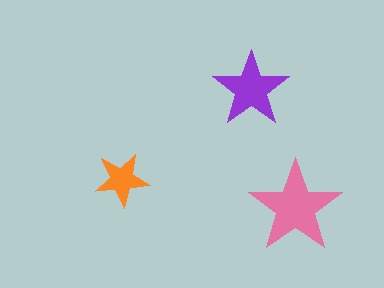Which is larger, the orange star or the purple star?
The purple one.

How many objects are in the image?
There are 3 objects in the image.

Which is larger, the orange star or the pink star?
The pink one.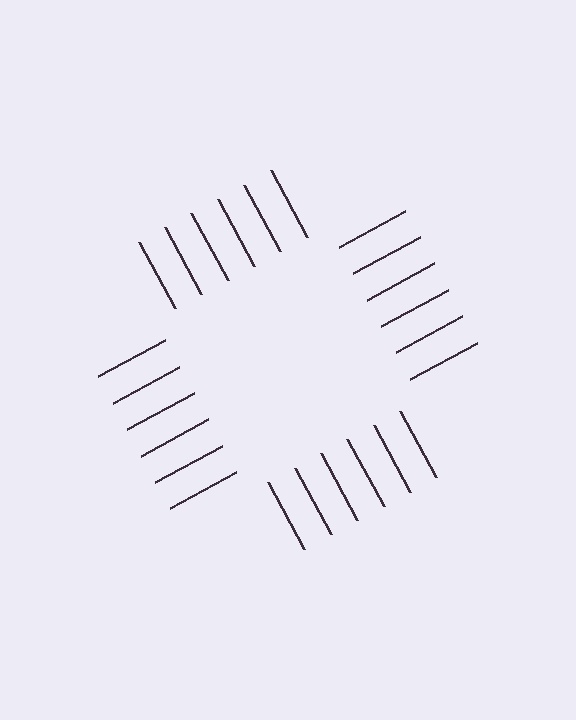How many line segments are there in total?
24 — 6 along each of the 4 edges.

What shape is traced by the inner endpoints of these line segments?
An illusory square — the line segments terminate on its edges but no continuous stroke is drawn.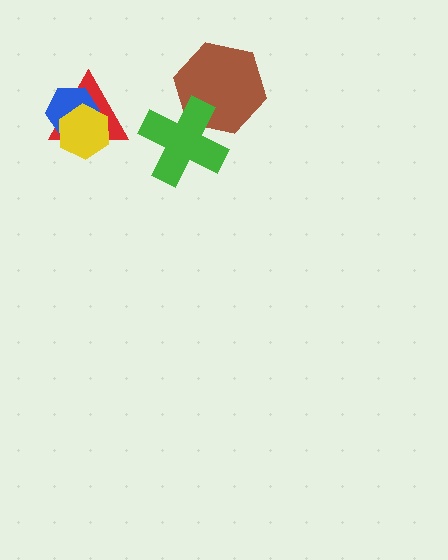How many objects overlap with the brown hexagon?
1 object overlaps with the brown hexagon.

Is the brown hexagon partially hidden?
Yes, it is partially covered by another shape.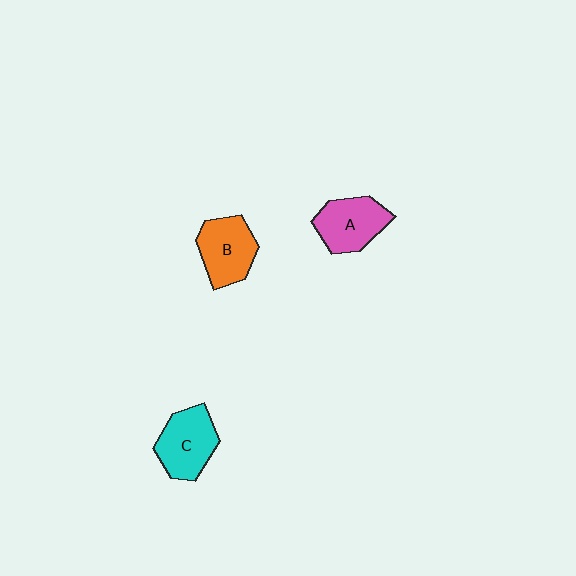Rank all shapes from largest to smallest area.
From largest to smallest: C (cyan), B (orange), A (pink).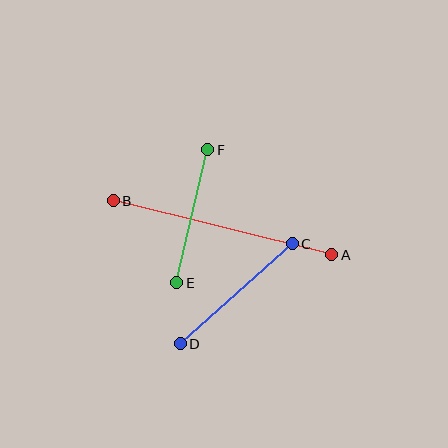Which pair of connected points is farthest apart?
Points A and B are farthest apart.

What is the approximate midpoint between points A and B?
The midpoint is at approximately (223, 228) pixels.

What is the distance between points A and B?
The distance is approximately 225 pixels.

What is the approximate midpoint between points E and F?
The midpoint is at approximately (192, 216) pixels.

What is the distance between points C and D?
The distance is approximately 150 pixels.